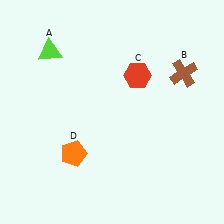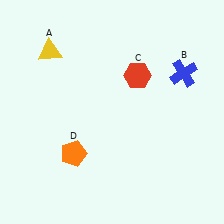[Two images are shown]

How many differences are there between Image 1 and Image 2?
There are 2 differences between the two images.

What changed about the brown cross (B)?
In Image 1, B is brown. In Image 2, it changed to blue.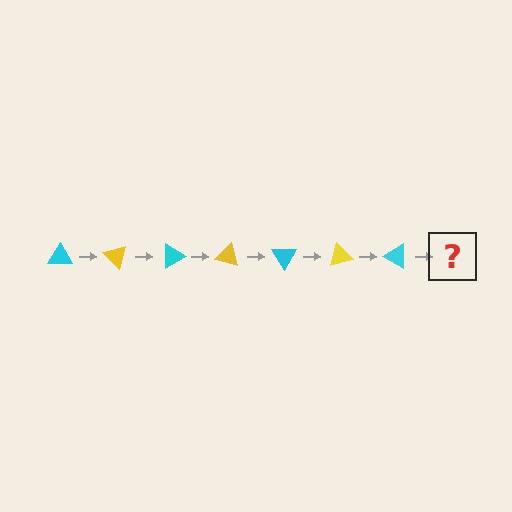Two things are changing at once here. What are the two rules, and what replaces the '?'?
The two rules are that it rotates 45 degrees each step and the color cycles through cyan and yellow. The '?' should be a yellow triangle, rotated 315 degrees from the start.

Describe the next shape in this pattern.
It should be a yellow triangle, rotated 315 degrees from the start.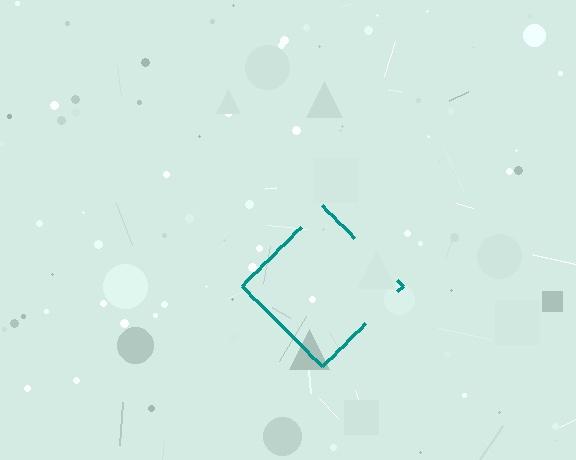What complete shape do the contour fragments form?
The contour fragments form a diamond.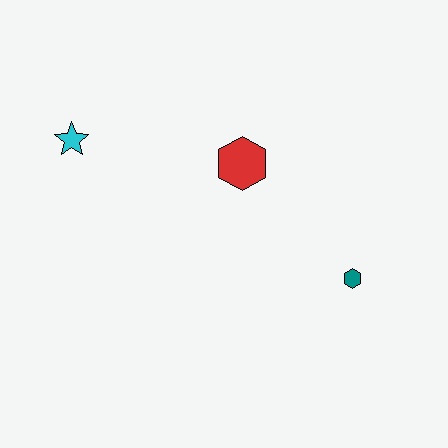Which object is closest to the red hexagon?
The teal hexagon is closest to the red hexagon.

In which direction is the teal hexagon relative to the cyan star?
The teal hexagon is to the right of the cyan star.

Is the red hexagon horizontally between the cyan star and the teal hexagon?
Yes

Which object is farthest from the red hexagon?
The cyan star is farthest from the red hexagon.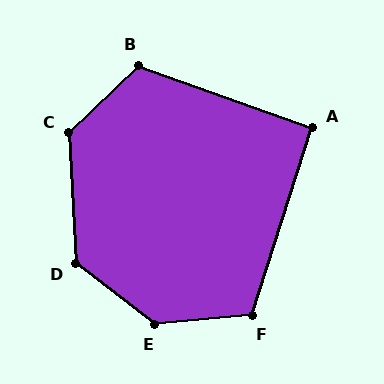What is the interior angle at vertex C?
Approximately 131 degrees (obtuse).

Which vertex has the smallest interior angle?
A, at approximately 92 degrees.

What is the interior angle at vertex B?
Approximately 117 degrees (obtuse).